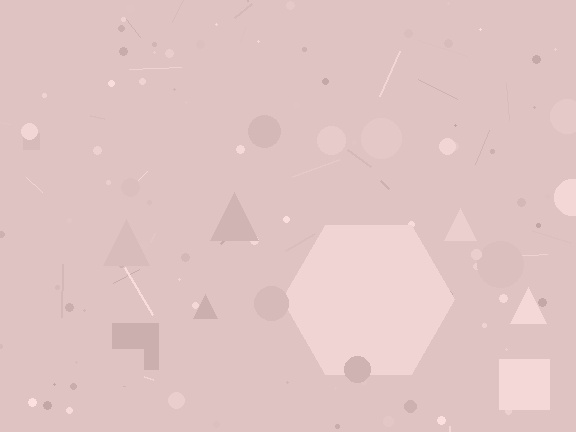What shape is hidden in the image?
A hexagon is hidden in the image.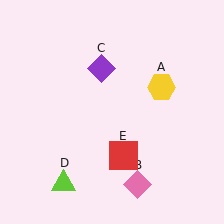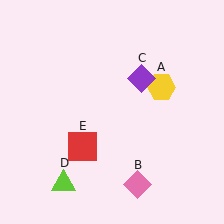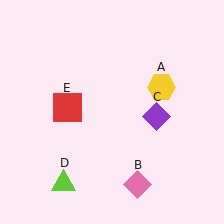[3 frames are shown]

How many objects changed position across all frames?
2 objects changed position: purple diamond (object C), red square (object E).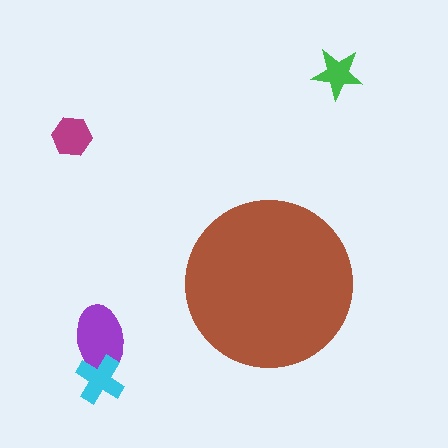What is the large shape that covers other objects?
A brown circle.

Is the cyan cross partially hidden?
No, the cyan cross is fully visible.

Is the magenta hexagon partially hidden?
No, the magenta hexagon is fully visible.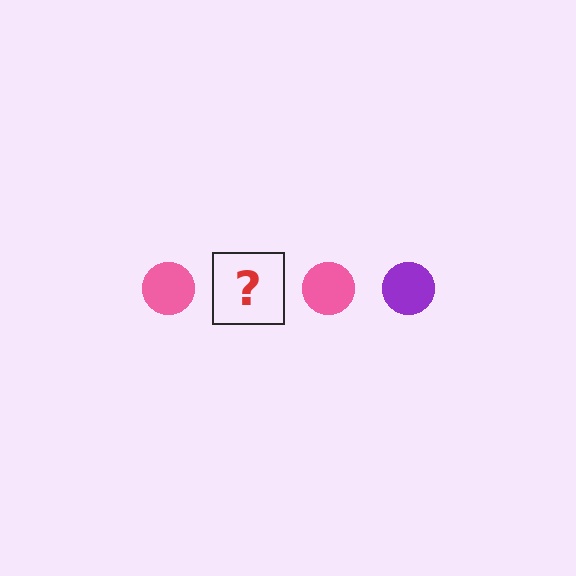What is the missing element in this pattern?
The missing element is a purple circle.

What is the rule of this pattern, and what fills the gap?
The rule is that the pattern cycles through pink, purple circles. The gap should be filled with a purple circle.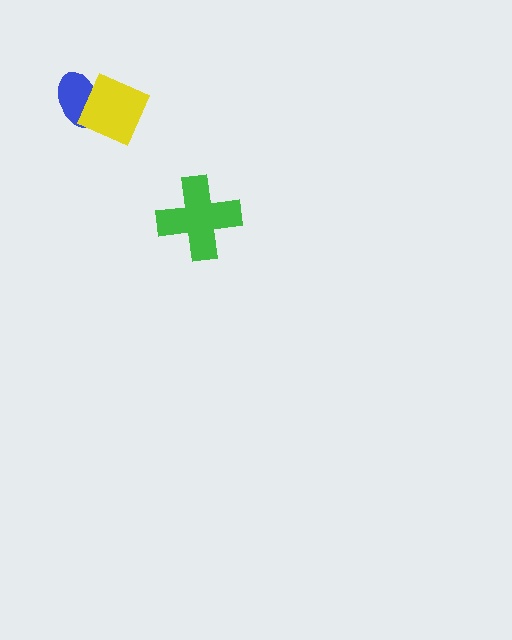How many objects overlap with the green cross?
0 objects overlap with the green cross.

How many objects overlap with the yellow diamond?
1 object overlaps with the yellow diamond.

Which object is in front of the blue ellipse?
The yellow diamond is in front of the blue ellipse.